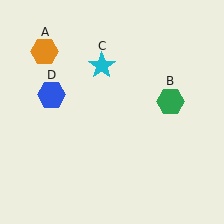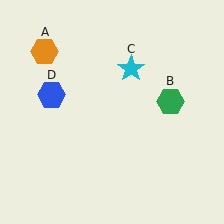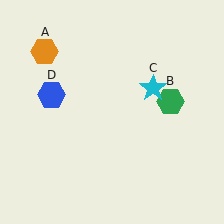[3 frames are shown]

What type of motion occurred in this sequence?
The cyan star (object C) rotated clockwise around the center of the scene.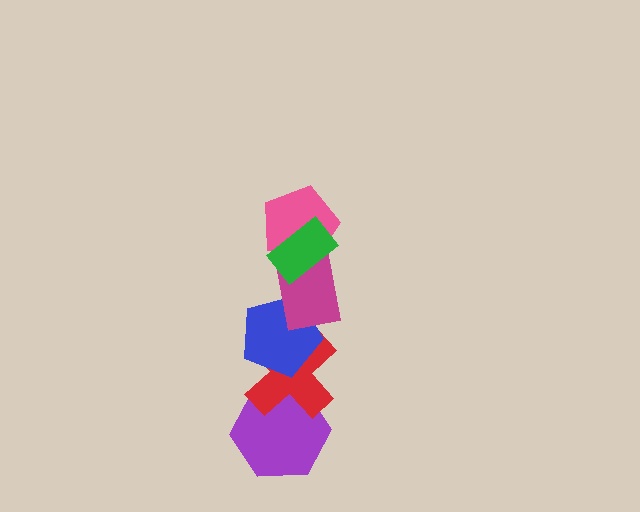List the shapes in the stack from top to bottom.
From top to bottom: the green rectangle, the pink pentagon, the magenta rectangle, the blue pentagon, the red cross, the purple hexagon.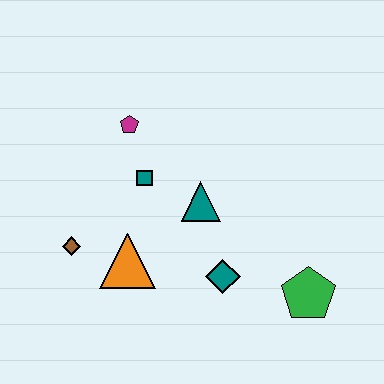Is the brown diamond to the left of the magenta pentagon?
Yes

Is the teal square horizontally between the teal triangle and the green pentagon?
No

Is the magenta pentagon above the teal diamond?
Yes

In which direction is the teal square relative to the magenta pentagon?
The teal square is below the magenta pentagon.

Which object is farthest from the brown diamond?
The green pentagon is farthest from the brown diamond.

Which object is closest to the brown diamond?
The orange triangle is closest to the brown diamond.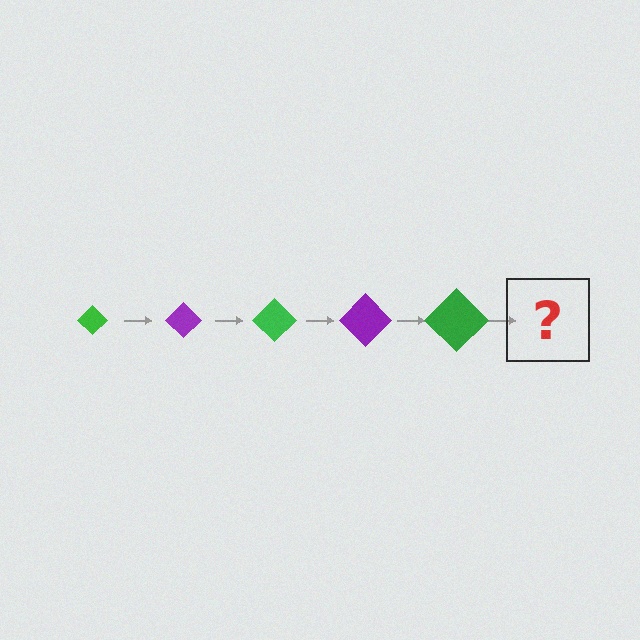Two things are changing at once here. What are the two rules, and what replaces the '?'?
The two rules are that the diamond grows larger each step and the color cycles through green and purple. The '?' should be a purple diamond, larger than the previous one.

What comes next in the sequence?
The next element should be a purple diamond, larger than the previous one.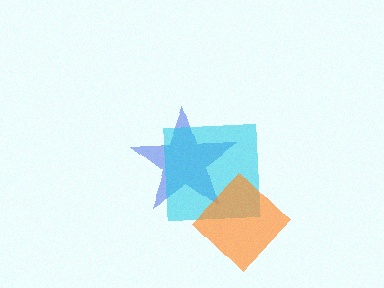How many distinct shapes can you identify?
There are 3 distinct shapes: a blue star, a cyan square, an orange diamond.